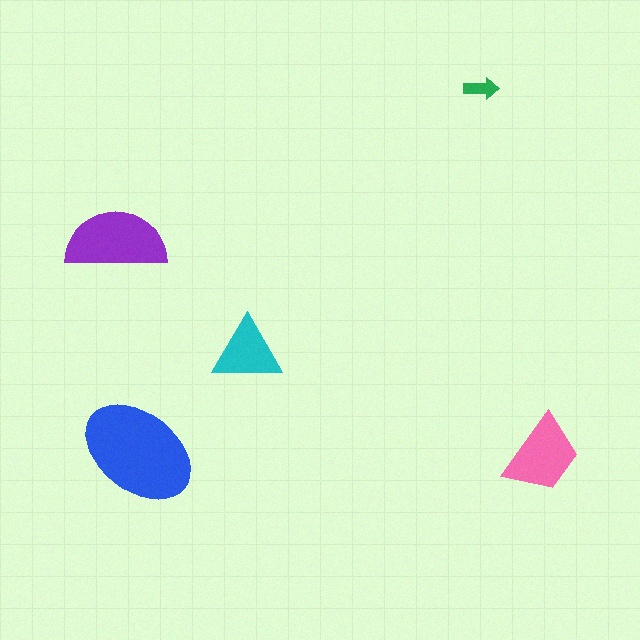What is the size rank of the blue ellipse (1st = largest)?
1st.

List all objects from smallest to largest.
The green arrow, the cyan triangle, the pink trapezoid, the purple semicircle, the blue ellipse.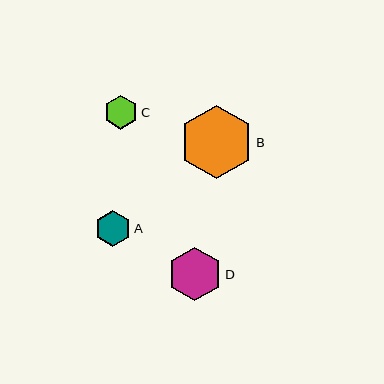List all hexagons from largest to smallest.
From largest to smallest: B, D, A, C.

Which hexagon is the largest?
Hexagon B is the largest with a size of approximately 73 pixels.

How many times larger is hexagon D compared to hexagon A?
Hexagon D is approximately 1.5 times the size of hexagon A.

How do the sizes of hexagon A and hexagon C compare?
Hexagon A and hexagon C are approximately the same size.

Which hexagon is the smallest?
Hexagon C is the smallest with a size of approximately 34 pixels.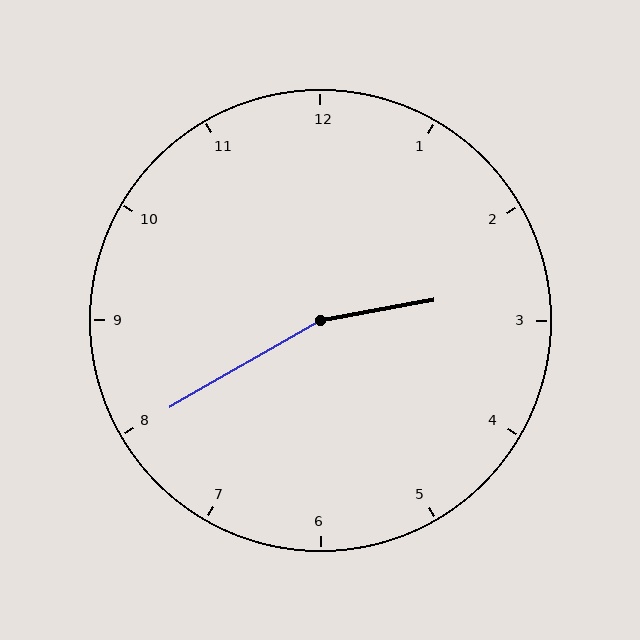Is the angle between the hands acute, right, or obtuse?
It is obtuse.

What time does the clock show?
2:40.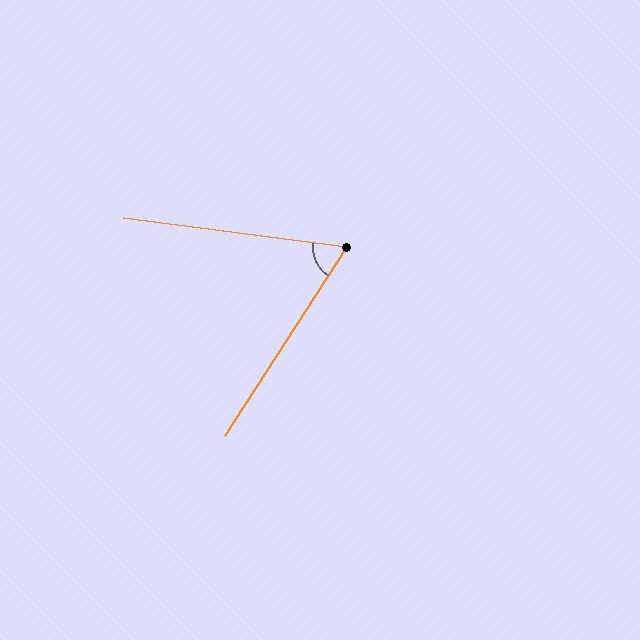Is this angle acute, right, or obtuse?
It is acute.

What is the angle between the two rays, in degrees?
Approximately 64 degrees.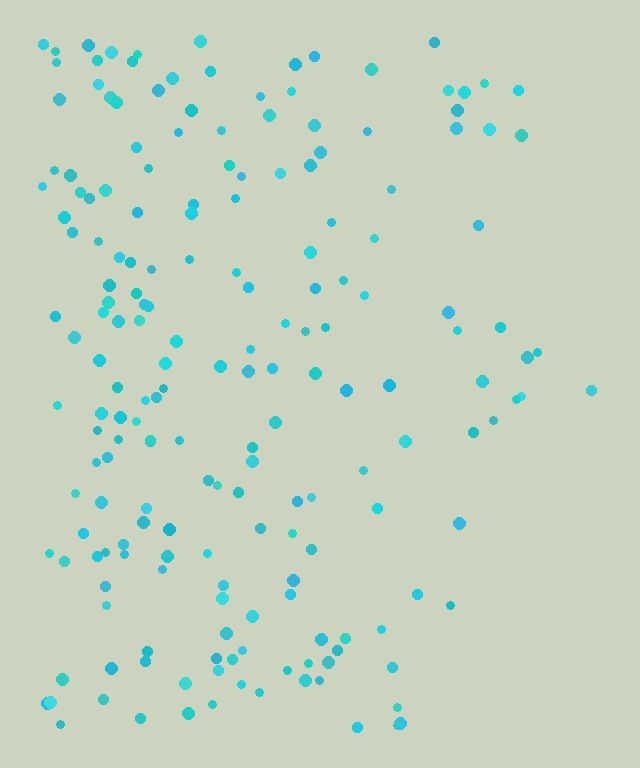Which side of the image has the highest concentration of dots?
The left.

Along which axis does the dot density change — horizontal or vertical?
Horizontal.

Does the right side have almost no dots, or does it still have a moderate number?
Still a moderate number, just noticeably fewer than the left.